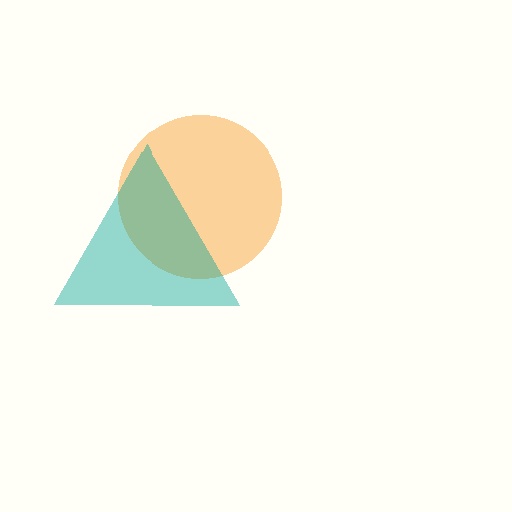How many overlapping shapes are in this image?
There are 2 overlapping shapes in the image.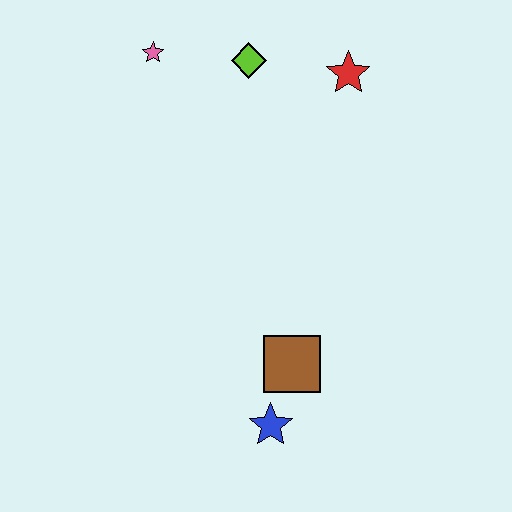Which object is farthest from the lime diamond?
The blue star is farthest from the lime diamond.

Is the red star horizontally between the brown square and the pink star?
No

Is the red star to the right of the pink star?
Yes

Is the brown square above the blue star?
Yes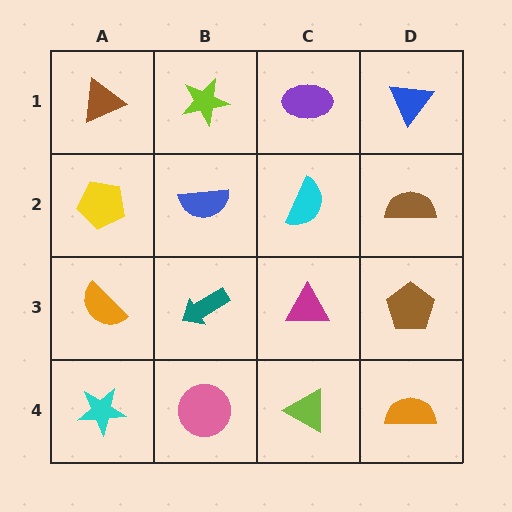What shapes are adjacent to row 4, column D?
A brown pentagon (row 3, column D), a lime triangle (row 4, column C).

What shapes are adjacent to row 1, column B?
A blue semicircle (row 2, column B), a brown triangle (row 1, column A), a purple ellipse (row 1, column C).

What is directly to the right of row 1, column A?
A lime star.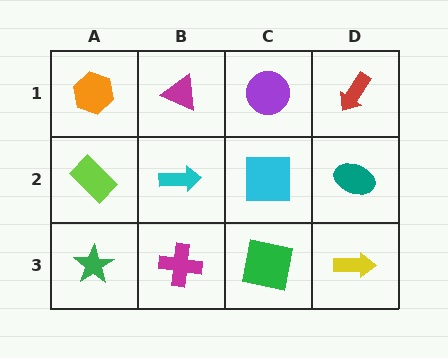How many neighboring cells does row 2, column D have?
3.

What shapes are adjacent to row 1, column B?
A cyan arrow (row 2, column B), an orange hexagon (row 1, column A), a purple circle (row 1, column C).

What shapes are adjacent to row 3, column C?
A cyan square (row 2, column C), a magenta cross (row 3, column B), a yellow arrow (row 3, column D).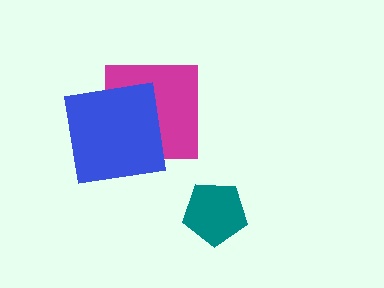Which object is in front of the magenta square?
The blue square is in front of the magenta square.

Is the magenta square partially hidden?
Yes, it is partially covered by another shape.